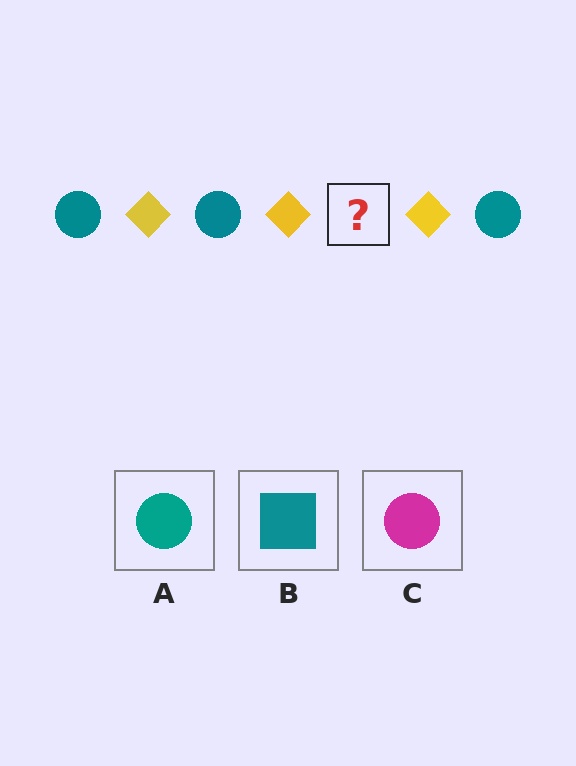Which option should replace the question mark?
Option A.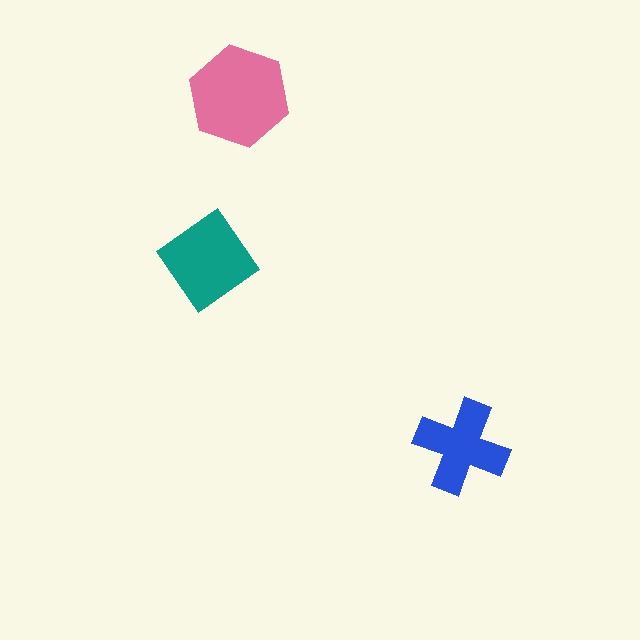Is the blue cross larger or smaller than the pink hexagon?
Smaller.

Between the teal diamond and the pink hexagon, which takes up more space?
The pink hexagon.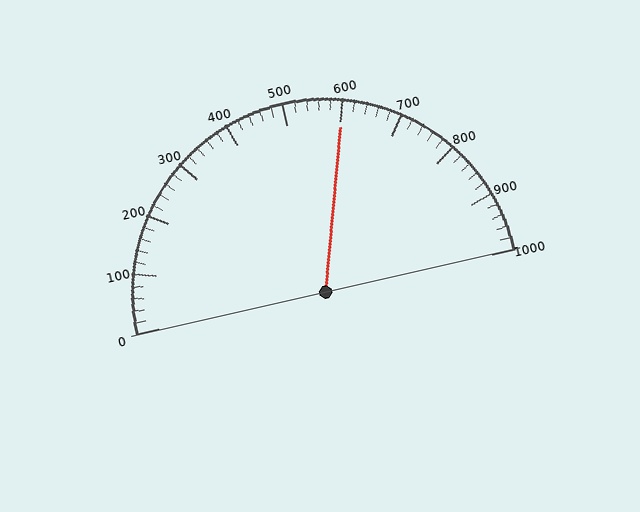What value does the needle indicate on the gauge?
The needle indicates approximately 600.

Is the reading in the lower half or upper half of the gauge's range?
The reading is in the upper half of the range (0 to 1000).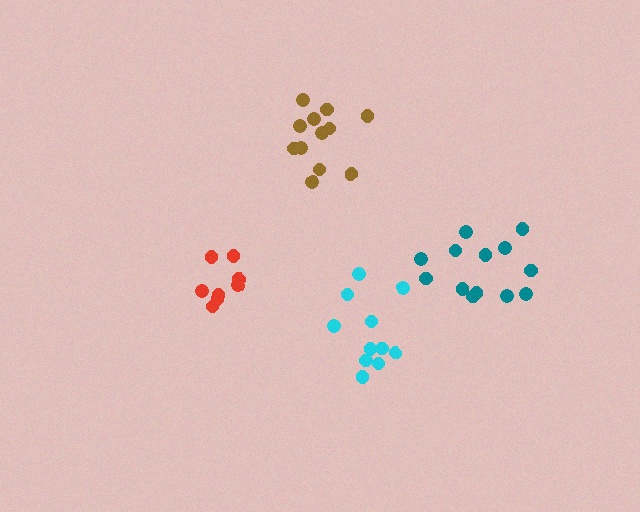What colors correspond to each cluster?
The clusters are colored: teal, cyan, brown, red.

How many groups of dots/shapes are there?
There are 4 groups.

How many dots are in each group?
Group 1: 13 dots, Group 2: 11 dots, Group 3: 12 dots, Group 4: 8 dots (44 total).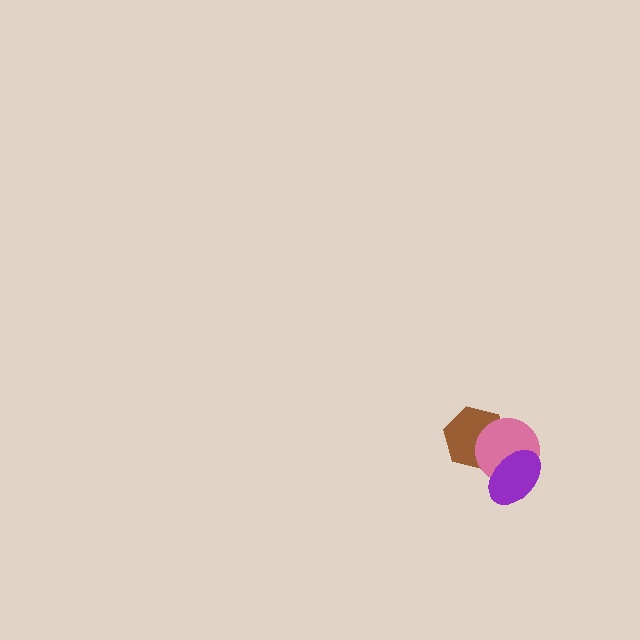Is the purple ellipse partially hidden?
No, no other shape covers it.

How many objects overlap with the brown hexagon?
2 objects overlap with the brown hexagon.